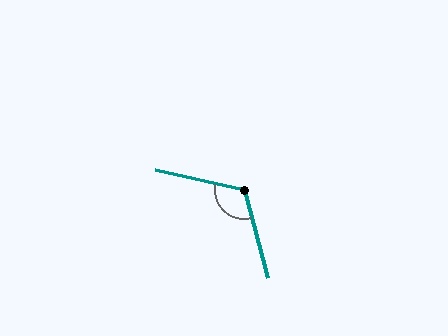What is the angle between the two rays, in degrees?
Approximately 118 degrees.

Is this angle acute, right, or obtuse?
It is obtuse.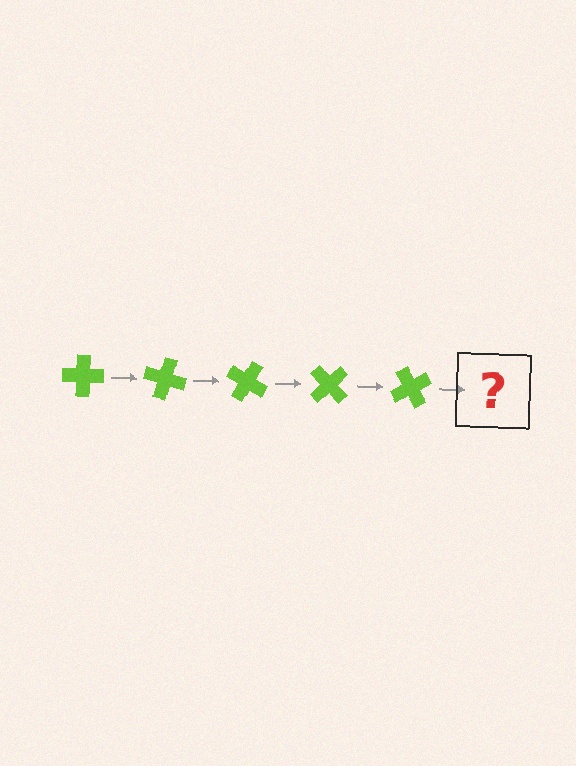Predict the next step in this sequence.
The next step is a lime cross rotated 75 degrees.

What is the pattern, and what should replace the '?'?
The pattern is that the cross rotates 15 degrees each step. The '?' should be a lime cross rotated 75 degrees.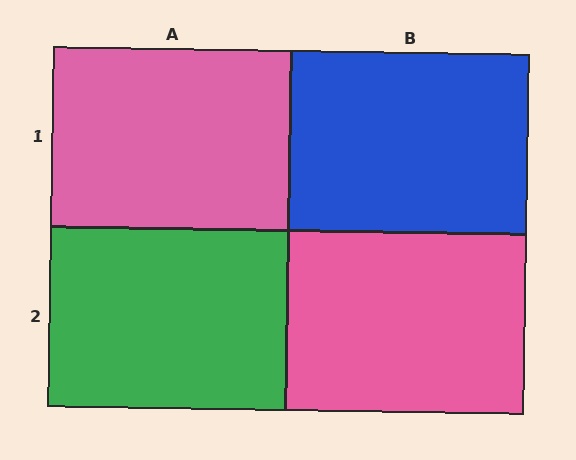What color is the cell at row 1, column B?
Blue.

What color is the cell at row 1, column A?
Pink.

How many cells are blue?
1 cell is blue.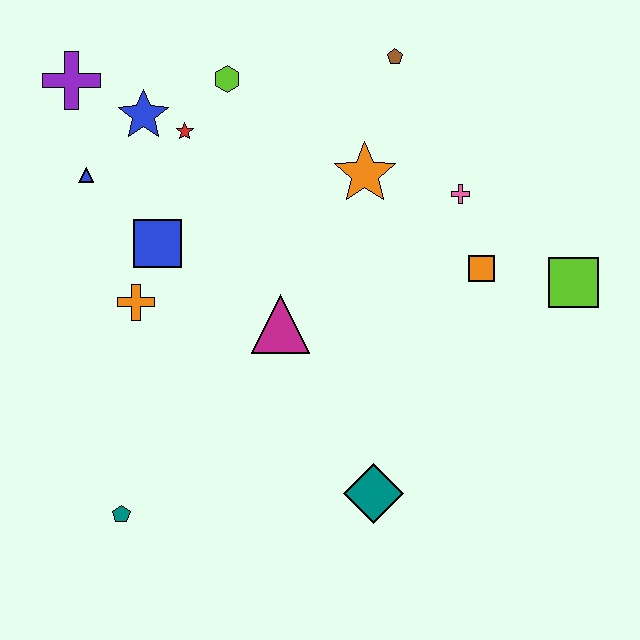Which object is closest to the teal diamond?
The magenta triangle is closest to the teal diamond.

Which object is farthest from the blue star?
The lime square is farthest from the blue star.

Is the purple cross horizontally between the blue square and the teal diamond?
No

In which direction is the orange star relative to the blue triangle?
The orange star is to the right of the blue triangle.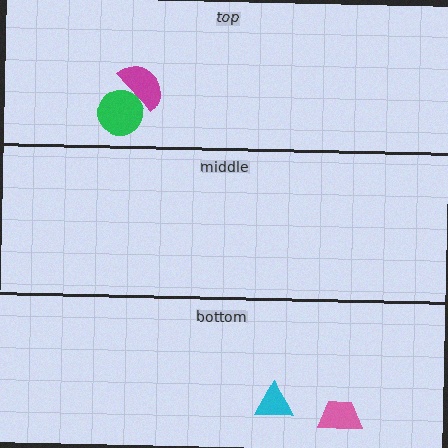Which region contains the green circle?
The top region.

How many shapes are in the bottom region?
2.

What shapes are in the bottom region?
The cyan triangle, the pink trapezoid.